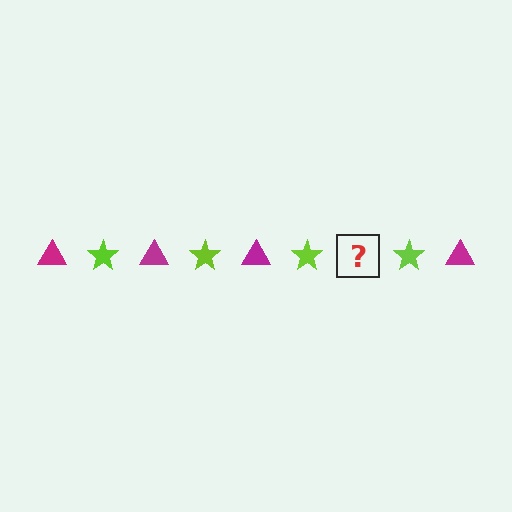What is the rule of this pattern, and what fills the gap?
The rule is that the pattern alternates between magenta triangle and lime star. The gap should be filled with a magenta triangle.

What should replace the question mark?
The question mark should be replaced with a magenta triangle.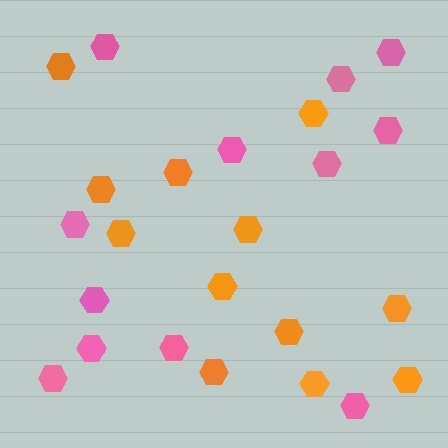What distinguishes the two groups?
There are 2 groups: one group of orange hexagons (12) and one group of pink hexagons (12).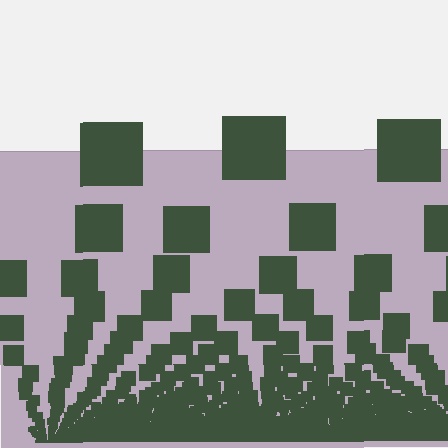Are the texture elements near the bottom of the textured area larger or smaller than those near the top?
Smaller. The gradient is inverted — elements near the bottom are smaller and denser.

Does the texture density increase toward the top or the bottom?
Density increases toward the bottom.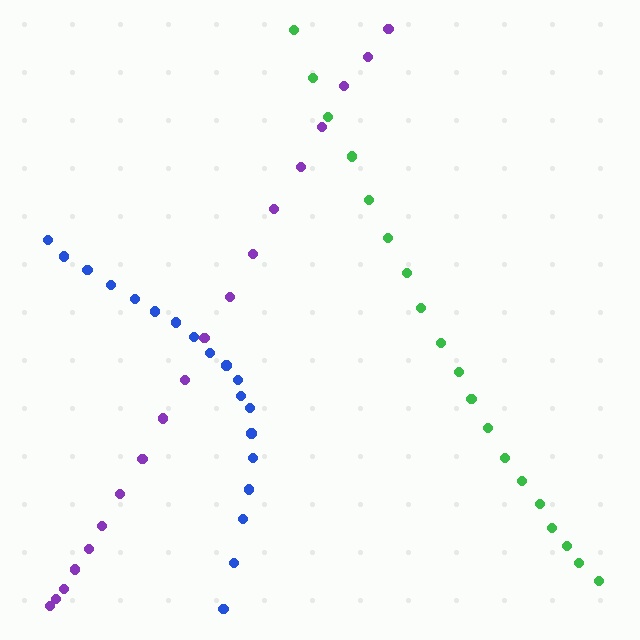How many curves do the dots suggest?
There are 3 distinct paths.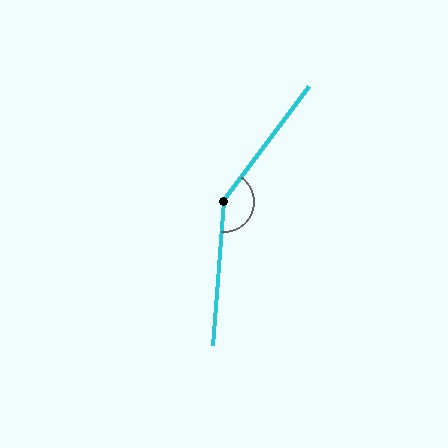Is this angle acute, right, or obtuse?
It is obtuse.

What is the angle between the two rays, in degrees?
Approximately 148 degrees.